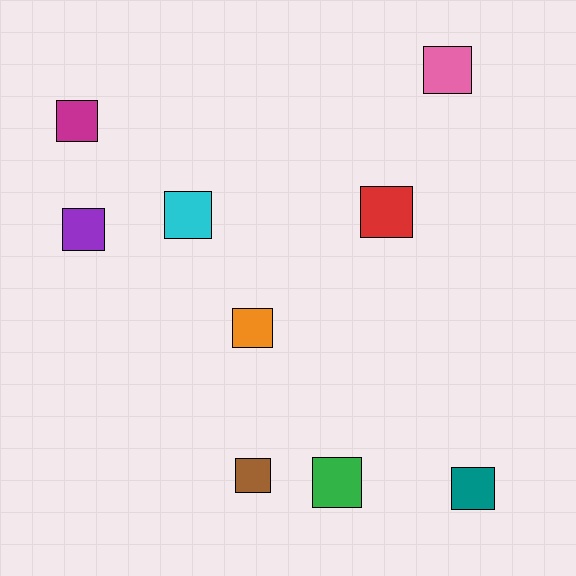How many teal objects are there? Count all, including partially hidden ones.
There is 1 teal object.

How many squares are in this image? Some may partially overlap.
There are 9 squares.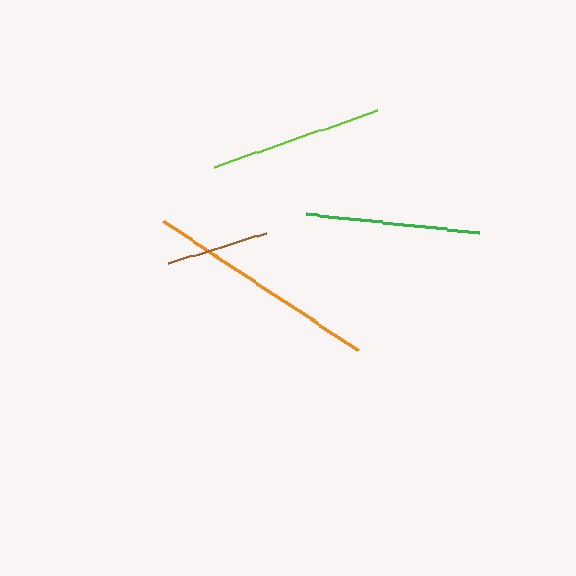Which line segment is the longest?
The orange line is the longest at approximately 234 pixels.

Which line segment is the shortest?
The brown line is the shortest at approximately 102 pixels.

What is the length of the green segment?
The green segment is approximately 174 pixels long.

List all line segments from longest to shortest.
From longest to shortest: orange, green, lime, brown.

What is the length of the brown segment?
The brown segment is approximately 102 pixels long.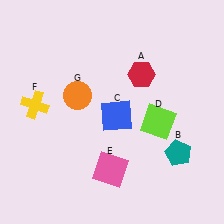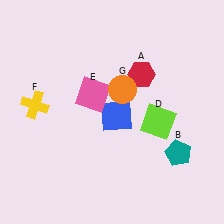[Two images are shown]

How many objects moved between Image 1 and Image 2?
2 objects moved between the two images.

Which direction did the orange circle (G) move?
The orange circle (G) moved right.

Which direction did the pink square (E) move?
The pink square (E) moved up.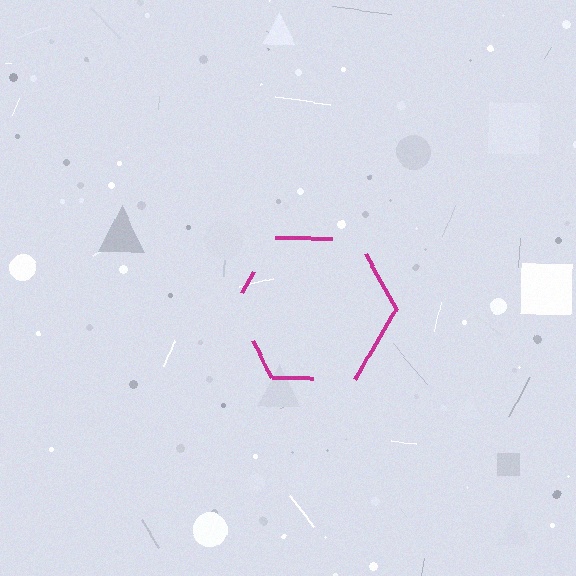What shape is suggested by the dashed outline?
The dashed outline suggests a hexagon.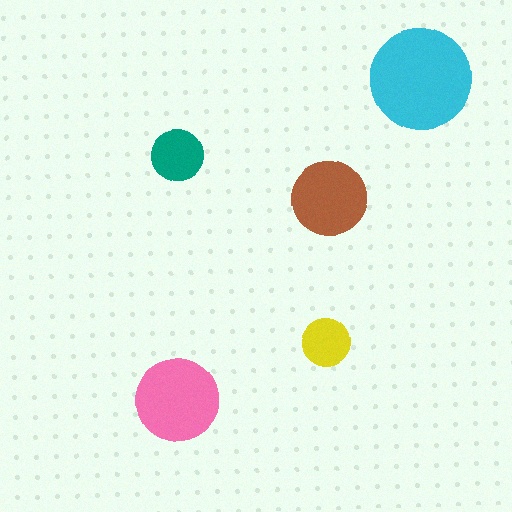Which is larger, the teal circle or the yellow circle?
The teal one.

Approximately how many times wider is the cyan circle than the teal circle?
About 2 times wider.